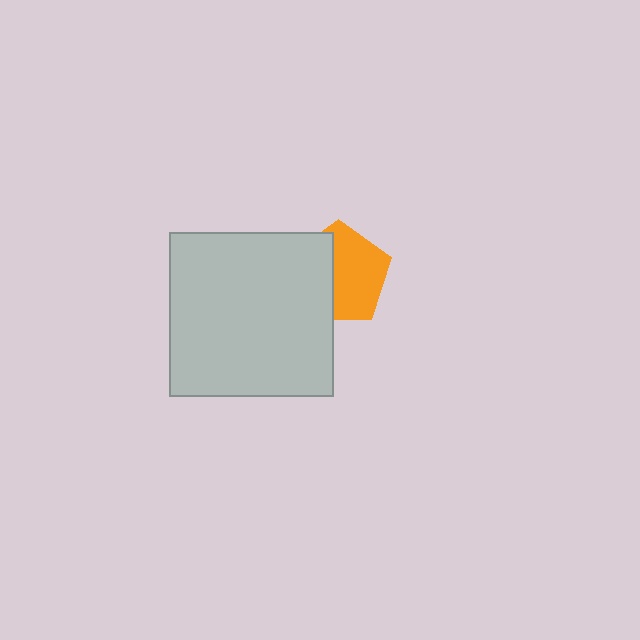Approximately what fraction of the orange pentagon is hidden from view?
Roughly 42% of the orange pentagon is hidden behind the light gray square.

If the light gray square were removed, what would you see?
You would see the complete orange pentagon.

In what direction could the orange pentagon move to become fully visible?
The orange pentagon could move right. That would shift it out from behind the light gray square entirely.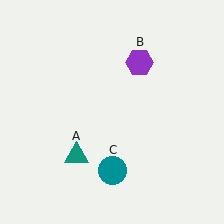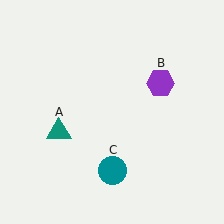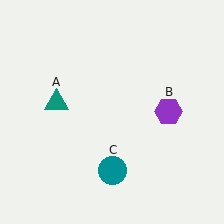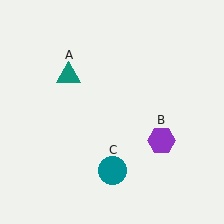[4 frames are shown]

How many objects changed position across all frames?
2 objects changed position: teal triangle (object A), purple hexagon (object B).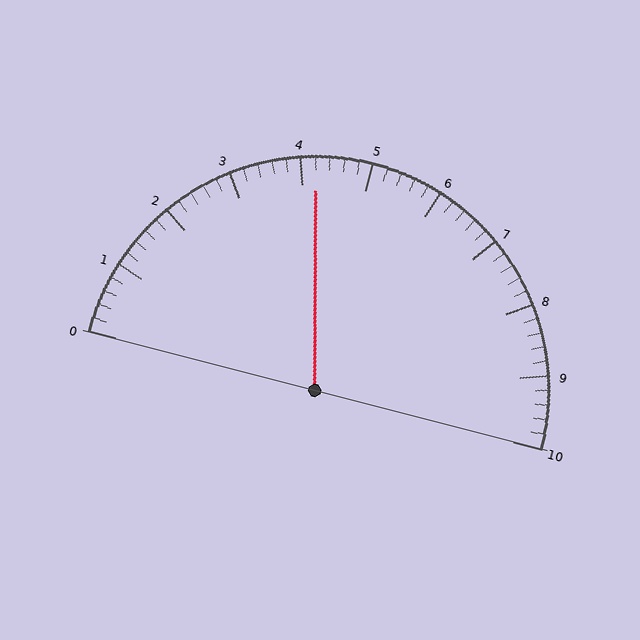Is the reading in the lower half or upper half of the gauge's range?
The reading is in the lower half of the range (0 to 10).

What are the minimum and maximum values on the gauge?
The gauge ranges from 0 to 10.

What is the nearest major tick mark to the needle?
The nearest major tick mark is 4.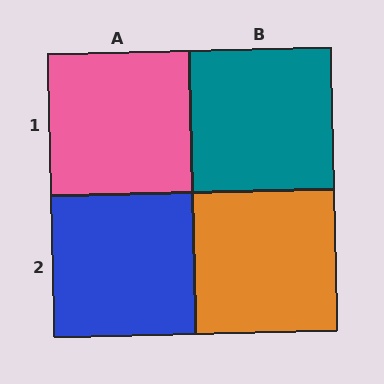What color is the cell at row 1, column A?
Pink.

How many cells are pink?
1 cell is pink.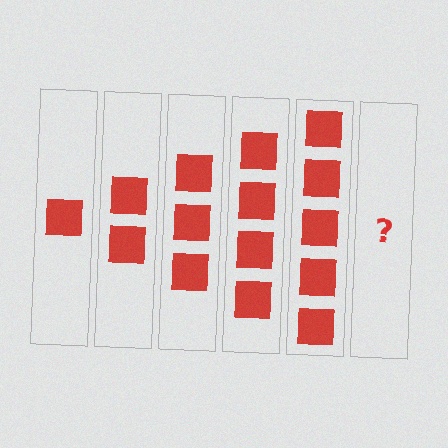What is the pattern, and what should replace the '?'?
The pattern is that each step adds one more square. The '?' should be 6 squares.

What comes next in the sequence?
The next element should be 6 squares.